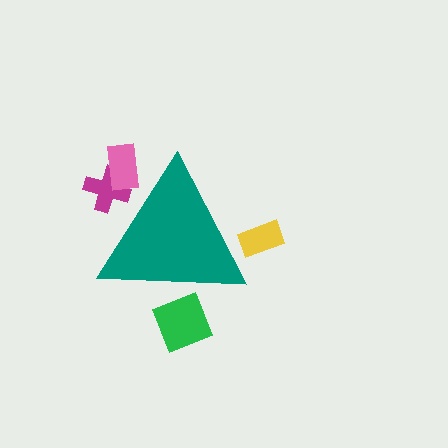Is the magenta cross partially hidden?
Yes, the magenta cross is partially hidden behind the teal triangle.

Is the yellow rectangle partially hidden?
Yes, the yellow rectangle is partially hidden behind the teal triangle.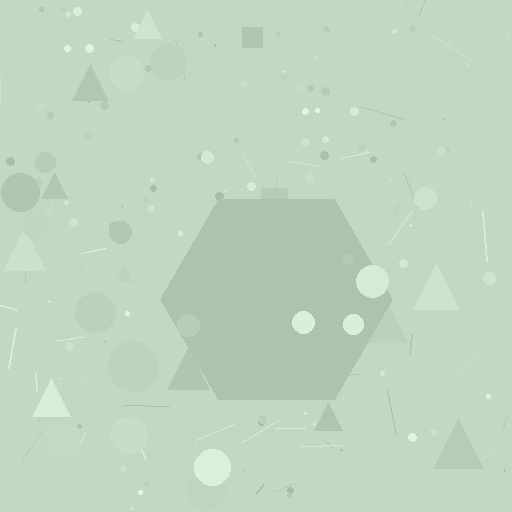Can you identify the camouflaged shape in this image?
The camouflaged shape is a hexagon.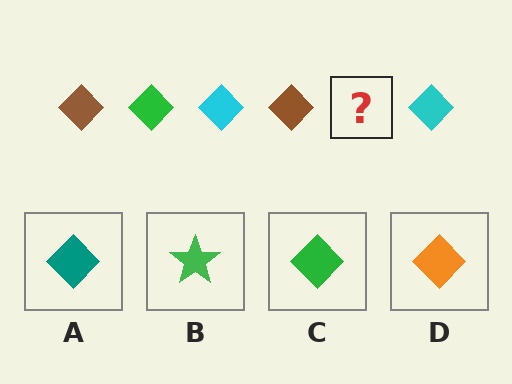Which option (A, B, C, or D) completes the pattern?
C.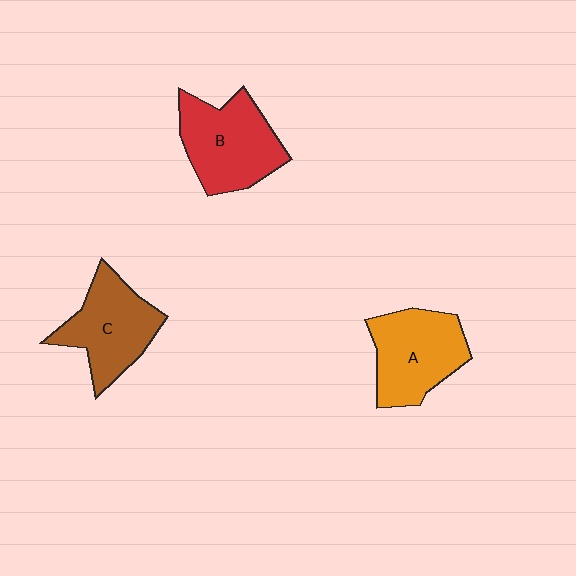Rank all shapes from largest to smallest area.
From largest to smallest: B (red), A (orange), C (brown).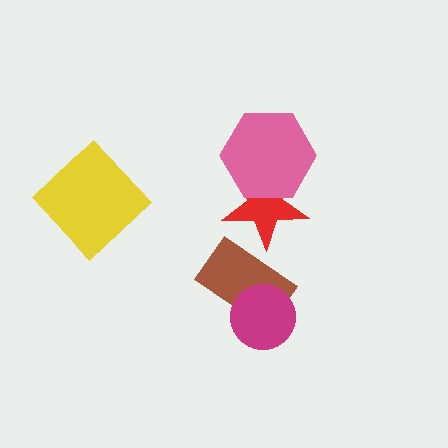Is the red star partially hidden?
Yes, it is partially covered by another shape.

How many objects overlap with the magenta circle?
1 object overlaps with the magenta circle.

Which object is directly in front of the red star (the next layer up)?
The pink hexagon is directly in front of the red star.